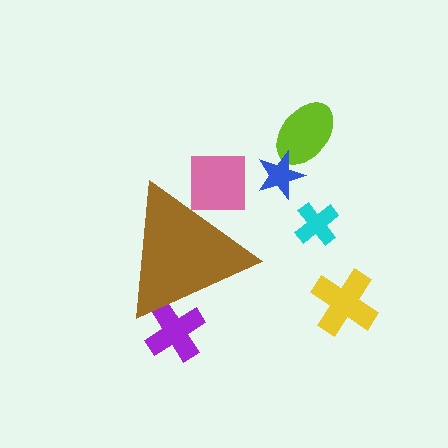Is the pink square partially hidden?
Yes, the pink square is partially hidden behind the brown triangle.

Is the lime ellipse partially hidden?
No, the lime ellipse is fully visible.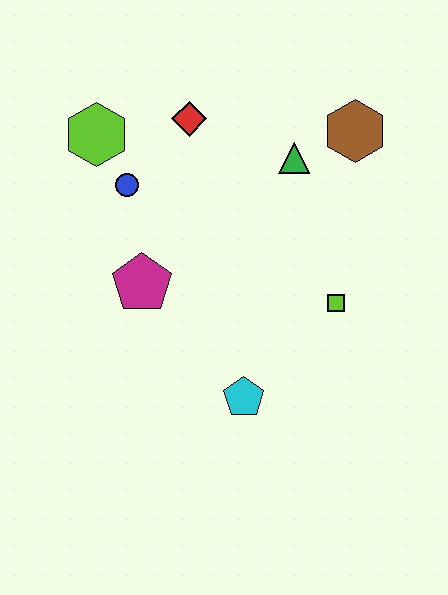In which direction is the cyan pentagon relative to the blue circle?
The cyan pentagon is below the blue circle.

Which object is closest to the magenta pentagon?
The blue circle is closest to the magenta pentagon.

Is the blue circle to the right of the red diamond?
No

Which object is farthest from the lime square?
The lime hexagon is farthest from the lime square.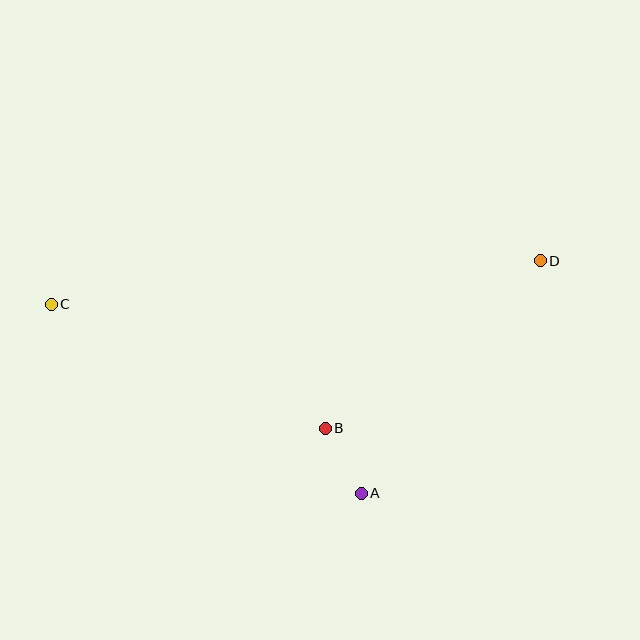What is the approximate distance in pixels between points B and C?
The distance between B and C is approximately 301 pixels.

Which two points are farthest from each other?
Points C and D are farthest from each other.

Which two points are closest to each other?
Points A and B are closest to each other.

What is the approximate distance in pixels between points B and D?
The distance between B and D is approximately 273 pixels.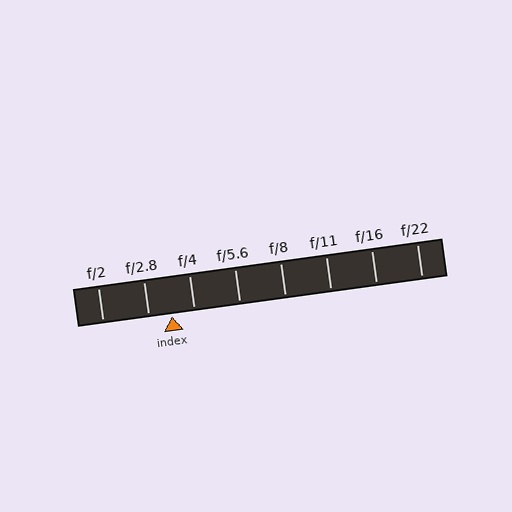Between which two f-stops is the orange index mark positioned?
The index mark is between f/2.8 and f/4.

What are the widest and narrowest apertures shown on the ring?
The widest aperture shown is f/2 and the narrowest is f/22.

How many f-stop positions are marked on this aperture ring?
There are 8 f-stop positions marked.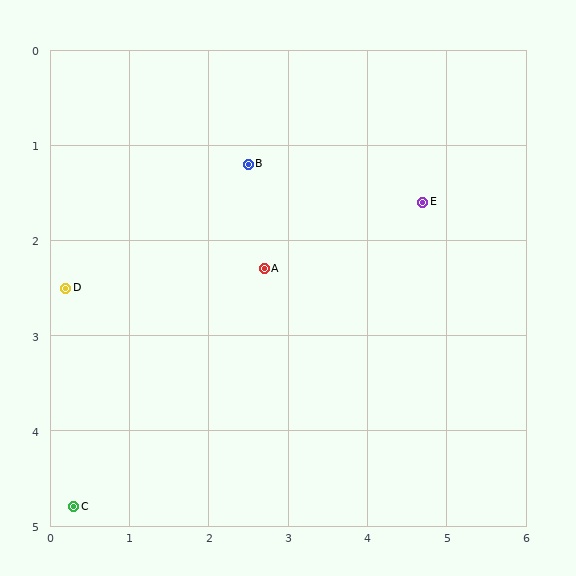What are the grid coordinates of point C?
Point C is at approximately (0.3, 4.8).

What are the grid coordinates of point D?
Point D is at approximately (0.2, 2.5).